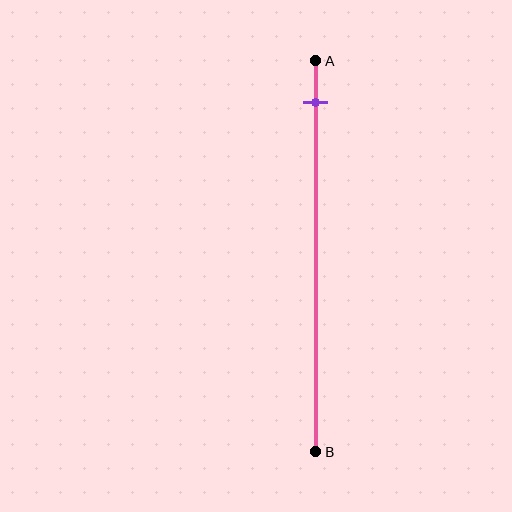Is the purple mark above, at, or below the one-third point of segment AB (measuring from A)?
The purple mark is above the one-third point of segment AB.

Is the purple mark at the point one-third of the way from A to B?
No, the mark is at about 10% from A, not at the 33% one-third point.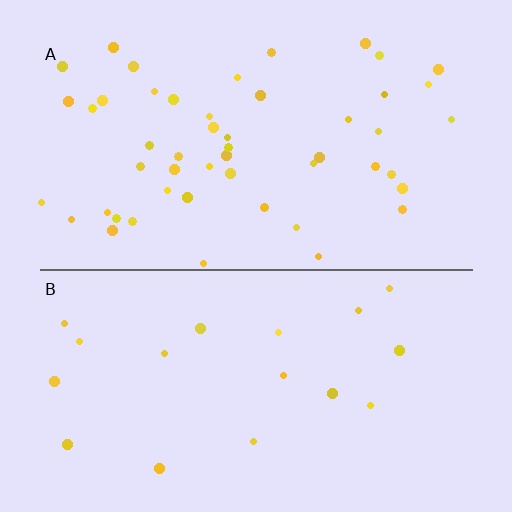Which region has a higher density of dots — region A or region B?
A (the top).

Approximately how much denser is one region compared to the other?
Approximately 2.8× — region A over region B.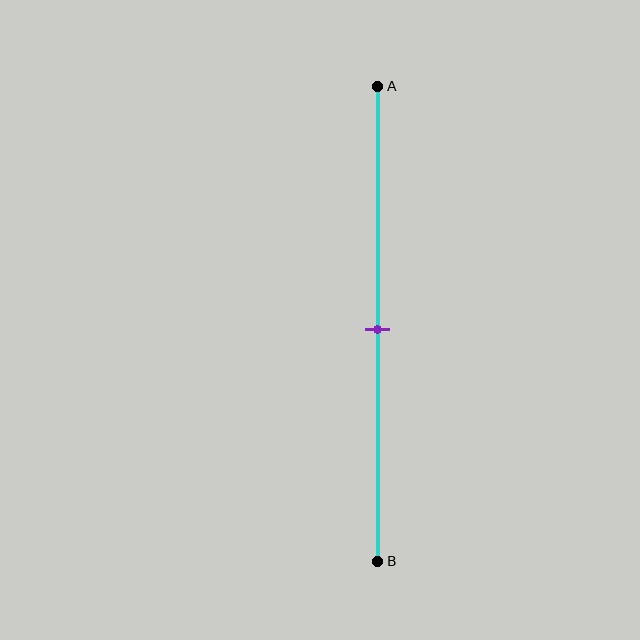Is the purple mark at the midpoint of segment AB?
Yes, the mark is approximately at the midpoint.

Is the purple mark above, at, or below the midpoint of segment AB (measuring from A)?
The purple mark is approximately at the midpoint of segment AB.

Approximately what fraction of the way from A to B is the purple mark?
The purple mark is approximately 50% of the way from A to B.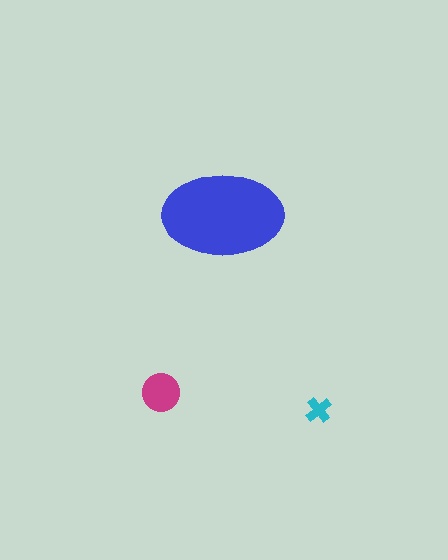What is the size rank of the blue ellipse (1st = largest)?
1st.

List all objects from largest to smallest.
The blue ellipse, the magenta circle, the cyan cross.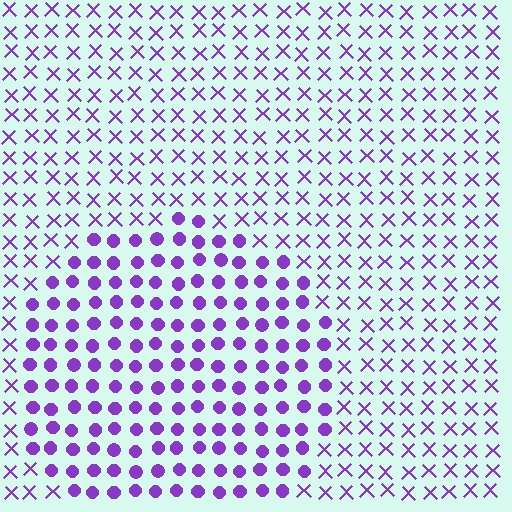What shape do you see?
I see a circle.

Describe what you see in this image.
The image is filled with small purple elements arranged in a uniform grid. A circle-shaped region contains circles, while the surrounding area contains X marks. The boundary is defined purely by the change in element shape.